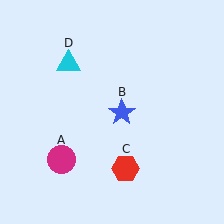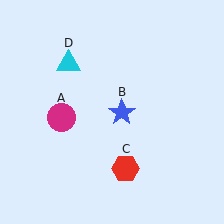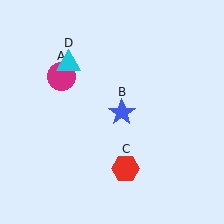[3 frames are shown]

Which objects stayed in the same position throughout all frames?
Blue star (object B) and red hexagon (object C) and cyan triangle (object D) remained stationary.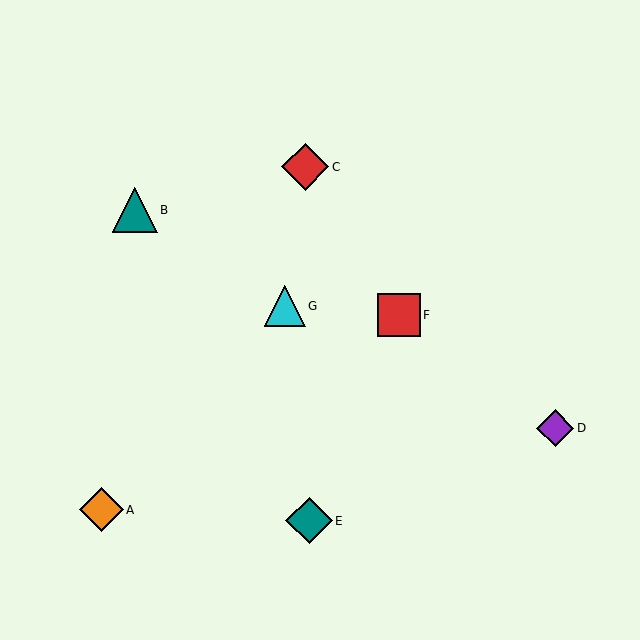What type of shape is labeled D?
Shape D is a purple diamond.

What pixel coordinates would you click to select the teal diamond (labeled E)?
Click at (309, 521) to select the teal diamond E.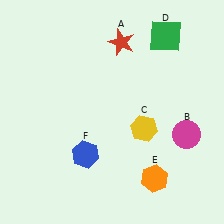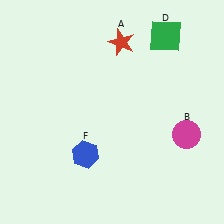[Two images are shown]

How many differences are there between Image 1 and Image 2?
There are 2 differences between the two images.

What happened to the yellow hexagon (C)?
The yellow hexagon (C) was removed in Image 2. It was in the bottom-right area of Image 1.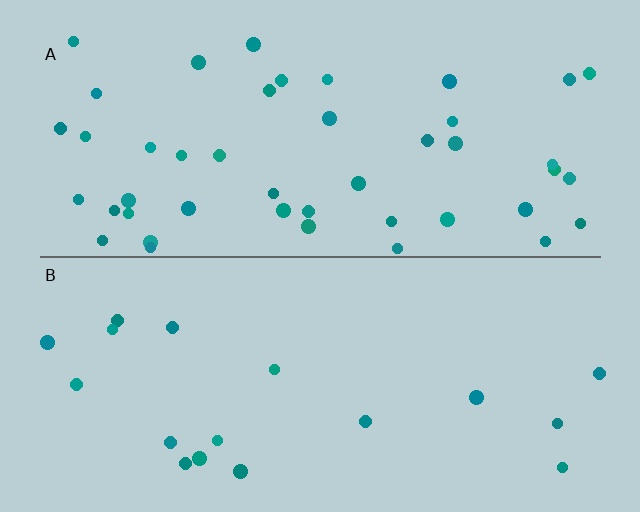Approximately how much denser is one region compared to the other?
Approximately 2.6× — region A over region B.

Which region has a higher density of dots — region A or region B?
A (the top).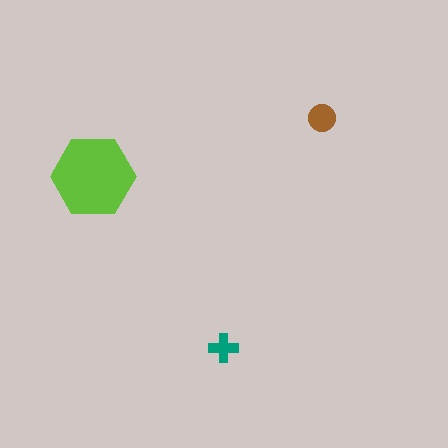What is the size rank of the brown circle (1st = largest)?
2nd.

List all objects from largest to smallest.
The lime hexagon, the brown circle, the teal cross.